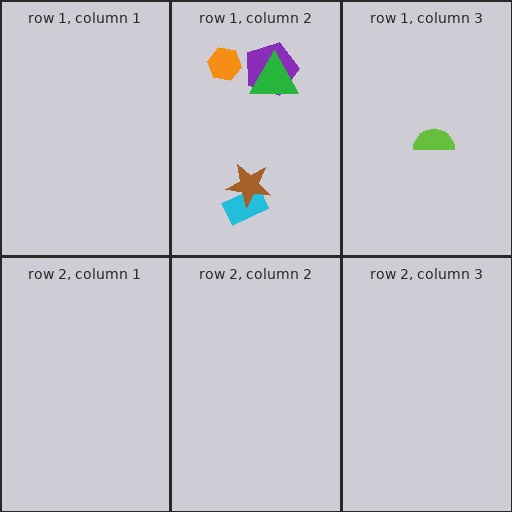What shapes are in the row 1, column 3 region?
The lime semicircle.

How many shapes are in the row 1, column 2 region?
5.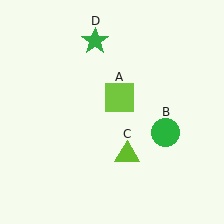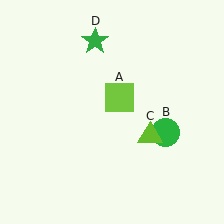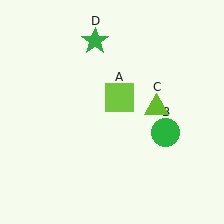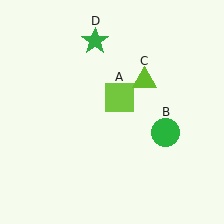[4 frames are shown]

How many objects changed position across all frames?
1 object changed position: lime triangle (object C).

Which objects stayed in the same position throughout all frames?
Lime square (object A) and green circle (object B) and green star (object D) remained stationary.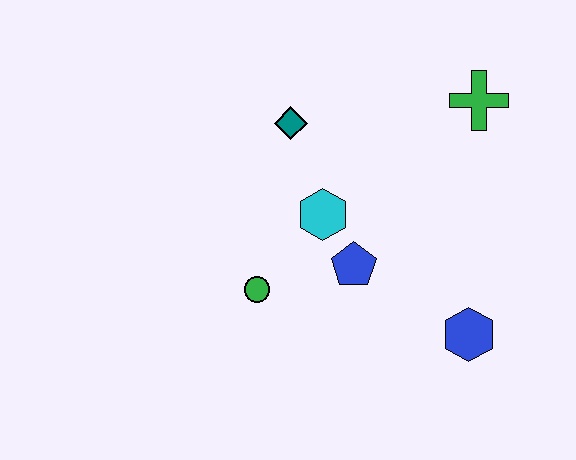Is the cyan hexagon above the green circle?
Yes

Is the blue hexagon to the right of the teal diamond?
Yes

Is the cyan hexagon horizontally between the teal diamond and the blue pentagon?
Yes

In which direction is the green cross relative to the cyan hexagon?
The green cross is to the right of the cyan hexagon.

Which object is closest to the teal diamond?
The cyan hexagon is closest to the teal diamond.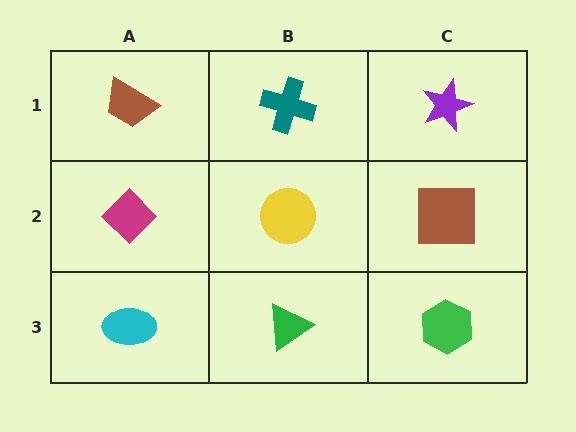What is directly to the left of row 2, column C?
A yellow circle.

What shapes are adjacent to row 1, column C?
A brown square (row 2, column C), a teal cross (row 1, column B).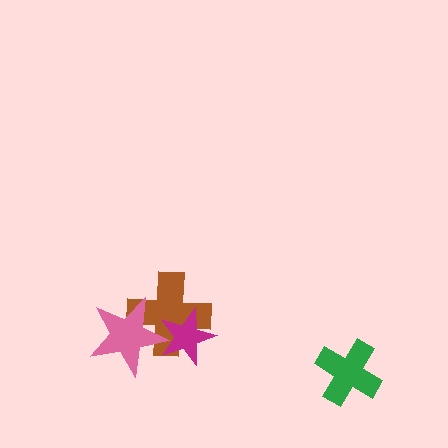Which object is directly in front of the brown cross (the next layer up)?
The magenta star is directly in front of the brown cross.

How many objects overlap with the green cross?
0 objects overlap with the green cross.